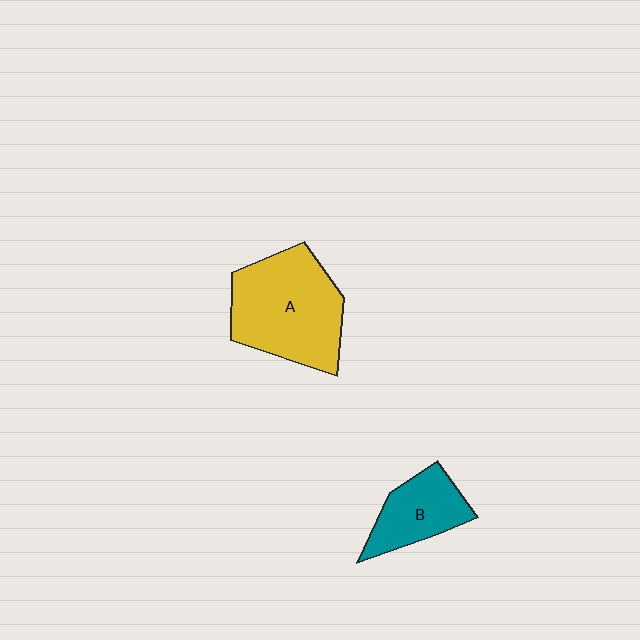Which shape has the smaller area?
Shape B (teal).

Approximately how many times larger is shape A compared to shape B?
Approximately 1.9 times.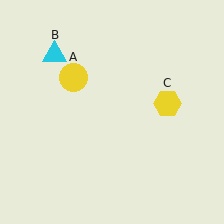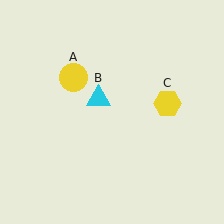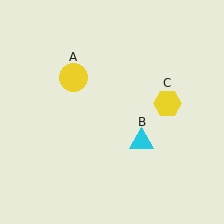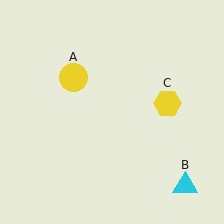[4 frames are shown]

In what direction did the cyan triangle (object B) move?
The cyan triangle (object B) moved down and to the right.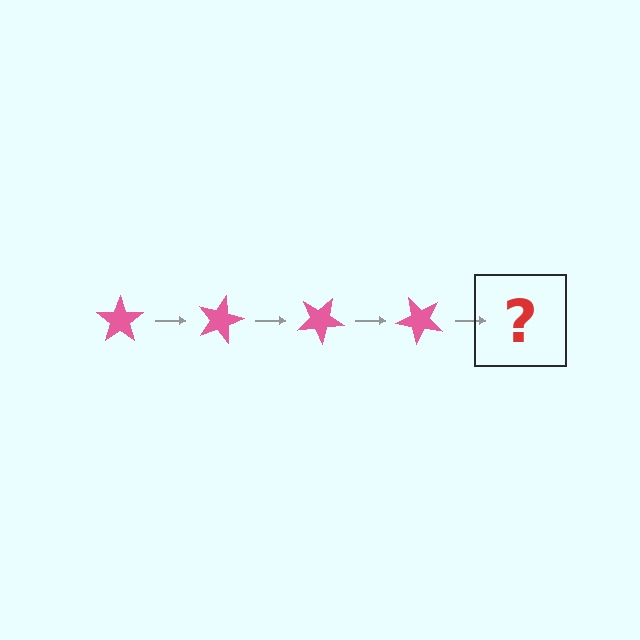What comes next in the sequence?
The next element should be a pink star rotated 60 degrees.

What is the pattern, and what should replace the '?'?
The pattern is that the star rotates 15 degrees each step. The '?' should be a pink star rotated 60 degrees.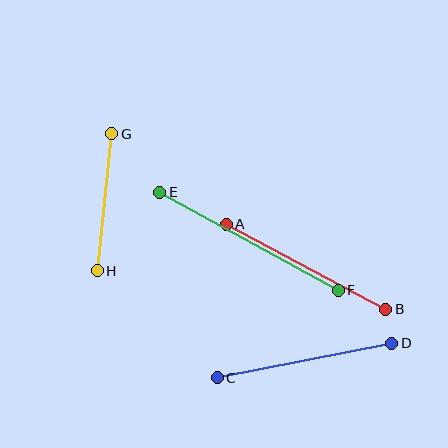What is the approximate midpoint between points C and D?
The midpoint is at approximately (304, 361) pixels.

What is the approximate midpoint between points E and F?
The midpoint is at approximately (249, 241) pixels.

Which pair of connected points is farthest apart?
Points E and F are farthest apart.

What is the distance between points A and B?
The distance is approximately 181 pixels.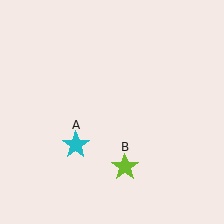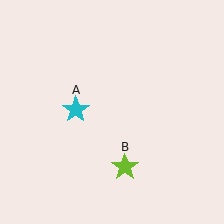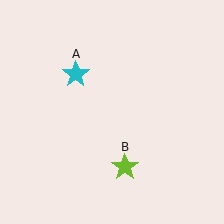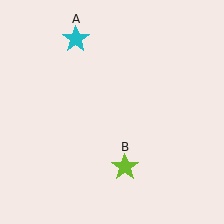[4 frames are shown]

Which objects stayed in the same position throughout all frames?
Lime star (object B) remained stationary.